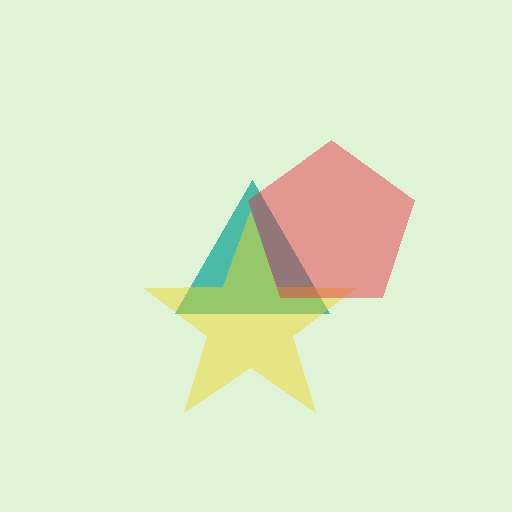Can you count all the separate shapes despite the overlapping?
Yes, there are 3 separate shapes.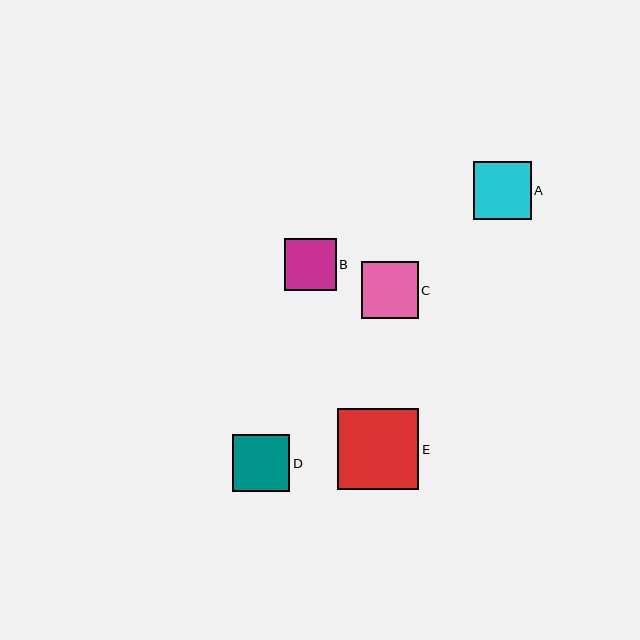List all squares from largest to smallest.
From largest to smallest: E, A, D, C, B.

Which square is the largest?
Square E is the largest with a size of approximately 81 pixels.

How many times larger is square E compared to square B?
Square E is approximately 1.6 times the size of square B.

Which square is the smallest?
Square B is the smallest with a size of approximately 52 pixels.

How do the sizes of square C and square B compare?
Square C and square B are approximately the same size.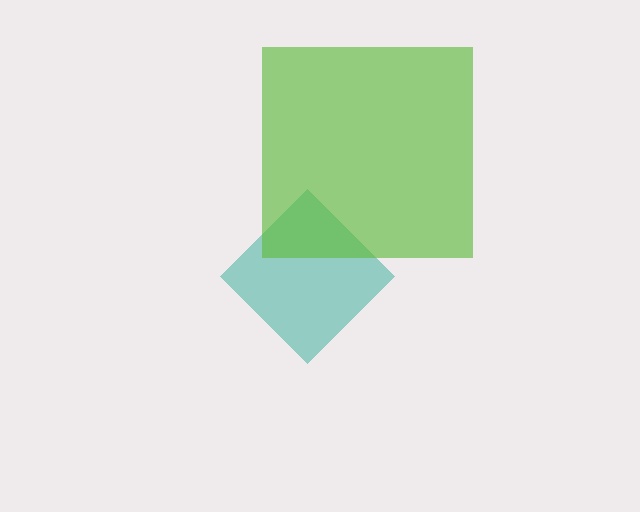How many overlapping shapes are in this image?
There are 2 overlapping shapes in the image.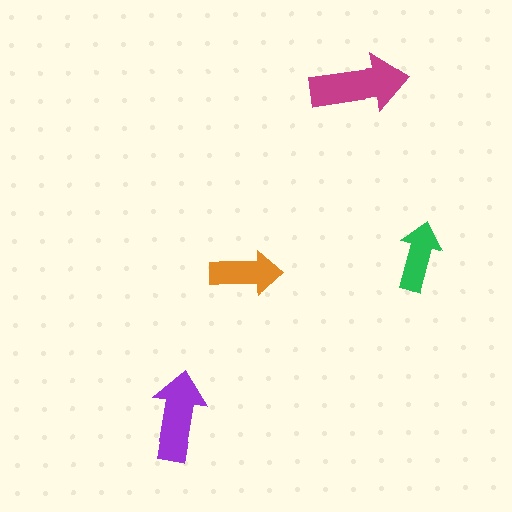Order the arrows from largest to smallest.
the magenta one, the purple one, the orange one, the green one.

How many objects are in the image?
There are 4 objects in the image.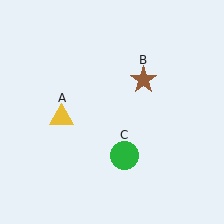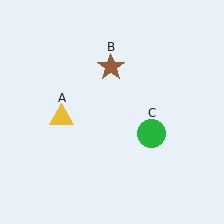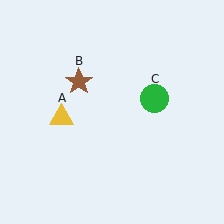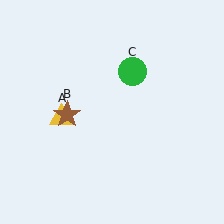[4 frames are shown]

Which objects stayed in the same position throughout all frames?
Yellow triangle (object A) remained stationary.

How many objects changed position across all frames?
2 objects changed position: brown star (object B), green circle (object C).